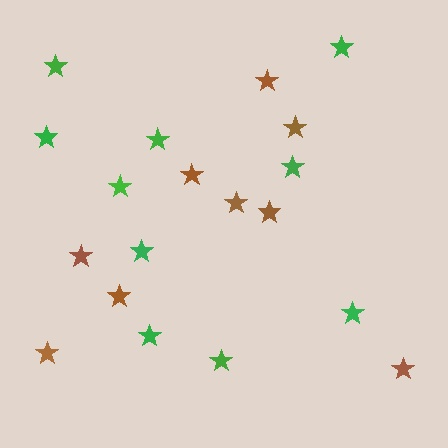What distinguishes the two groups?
There are 2 groups: one group of green stars (10) and one group of brown stars (9).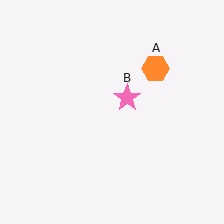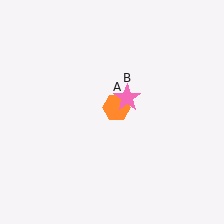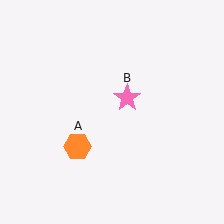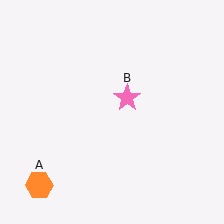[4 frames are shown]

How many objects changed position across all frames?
1 object changed position: orange hexagon (object A).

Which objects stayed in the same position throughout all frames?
Pink star (object B) remained stationary.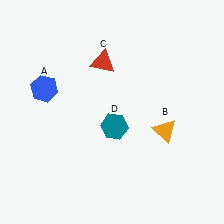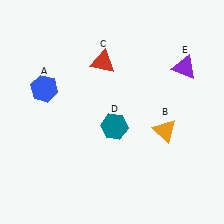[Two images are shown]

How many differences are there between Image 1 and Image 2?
There is 1 difference between the two images.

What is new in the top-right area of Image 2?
A purple triangle (E) was added in the top-right area of Image 2.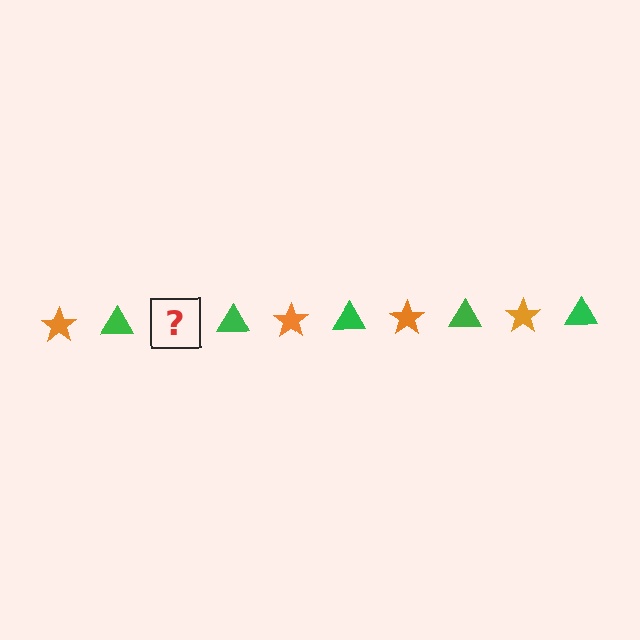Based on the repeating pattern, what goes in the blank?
The blank should be an orange star.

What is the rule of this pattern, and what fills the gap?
The rule is that the pattern alternates between orange star and green triangle. The gap should be filled with an orange star.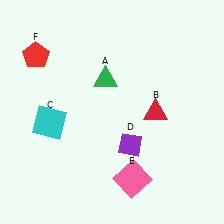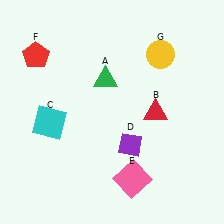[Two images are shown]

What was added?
A yellow circle (G) was added in Image 2.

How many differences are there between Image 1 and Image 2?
There is 1 difference between the two images.